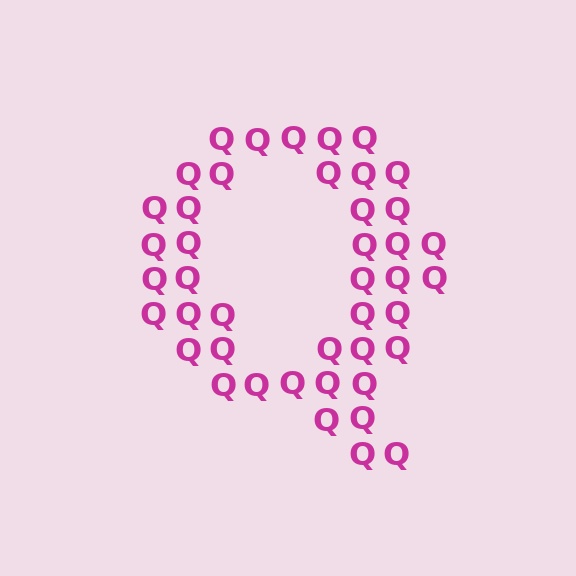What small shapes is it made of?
It is made of small letter Q's.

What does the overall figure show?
The overall figure shows the letter Q.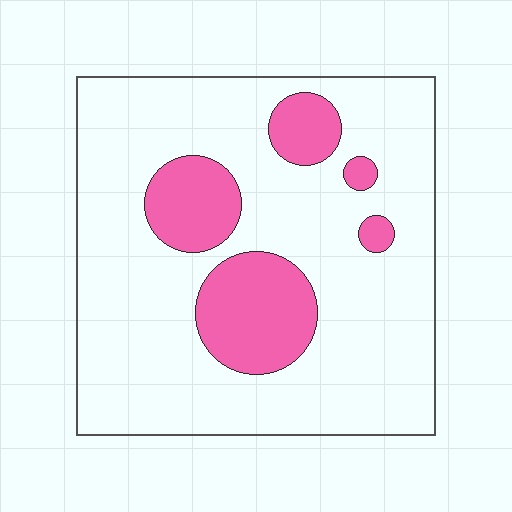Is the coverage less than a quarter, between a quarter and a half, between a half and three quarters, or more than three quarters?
Less than a quarter.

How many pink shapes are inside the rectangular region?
5.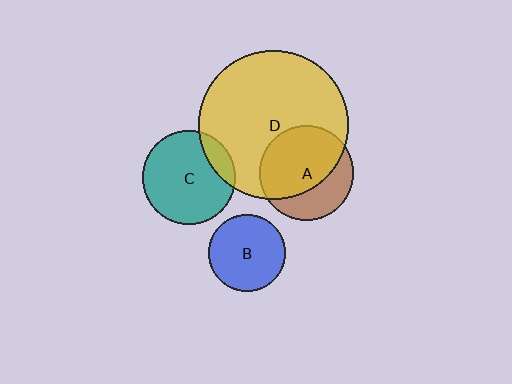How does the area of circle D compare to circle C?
Approximately 2.6 times.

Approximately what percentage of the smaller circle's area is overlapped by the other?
Approximately 65%.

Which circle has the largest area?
Circle D (yellow).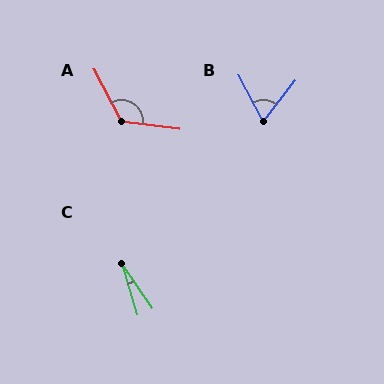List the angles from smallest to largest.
C (17°), B (66°), A (124°).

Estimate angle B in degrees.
Approximately 66 degrees.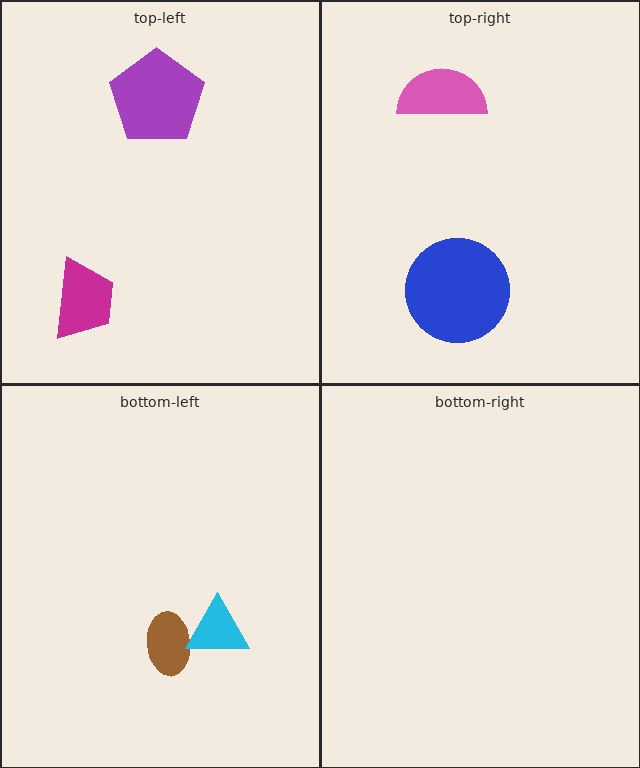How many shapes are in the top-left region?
2.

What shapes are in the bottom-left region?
The brown ellipse, the cyan triangle.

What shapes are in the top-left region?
The purple pentagon, the magenta trapezoid.